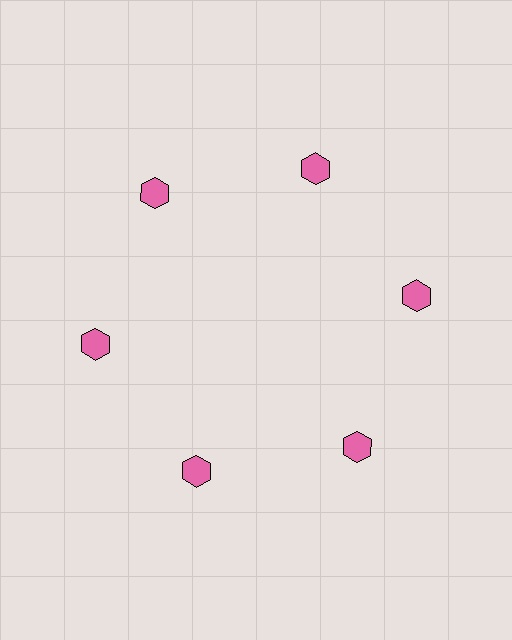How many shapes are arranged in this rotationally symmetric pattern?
There are 6 shapes, arranged in 6 groups of 1.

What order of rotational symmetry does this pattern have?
This pattern has 6-fold rotational symmetry.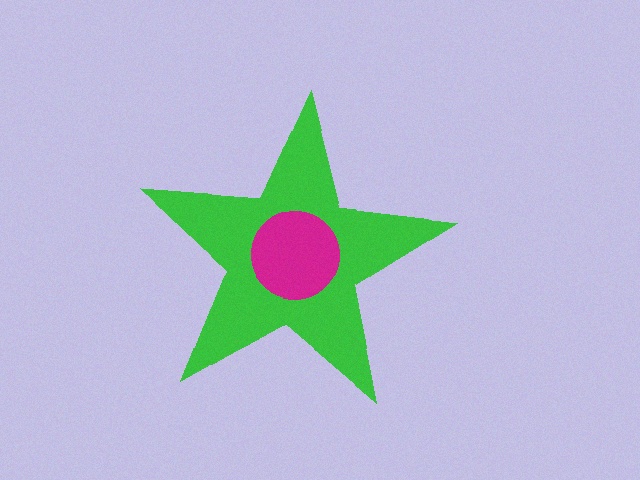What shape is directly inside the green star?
The magenta circle.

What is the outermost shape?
The green star.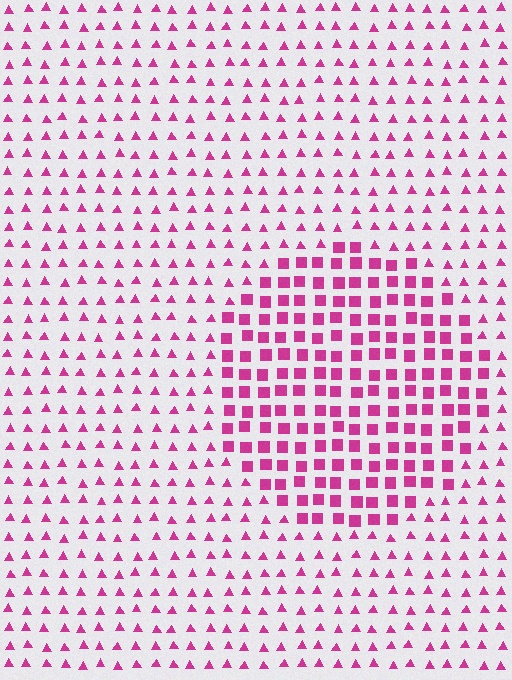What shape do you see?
I see a circle.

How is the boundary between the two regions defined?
The boundary is defined by a change in element shape: squares inside vs. triangles outside. All elements share the same color and spacing.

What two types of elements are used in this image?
The image uses squares inside the circle region and triangles outside it.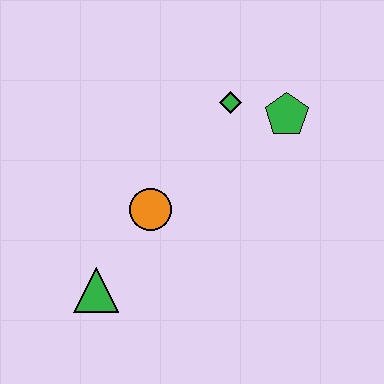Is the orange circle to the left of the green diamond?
Yes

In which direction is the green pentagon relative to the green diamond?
The green pentagon is to the right of the green diamond.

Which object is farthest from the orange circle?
The green pentagon is farthest from the orange circle.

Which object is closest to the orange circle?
The green triangle is closest to the orange circle.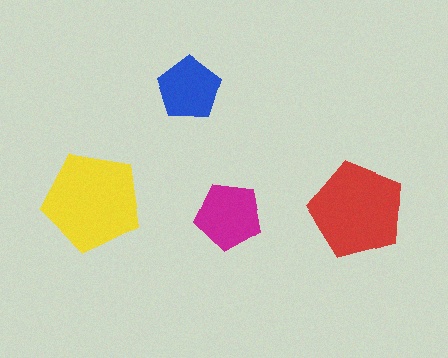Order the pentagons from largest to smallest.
the yellow one, the red one, the magenta one, the blue one.